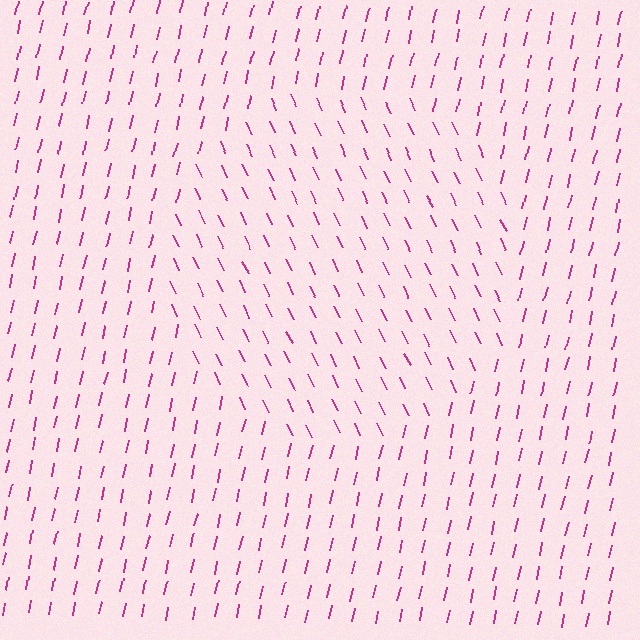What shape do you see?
I see a circle.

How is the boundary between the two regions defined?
The boundary is defined purely by a change in line orientation (approximately 38 degrees difference). All lines are the same color and thickness.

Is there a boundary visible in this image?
Yes, there is a texture boundary formed by a change in line orientation.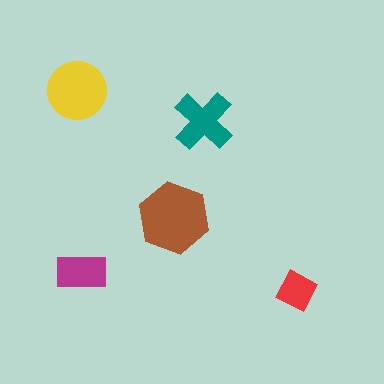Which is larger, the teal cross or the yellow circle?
The yellow circle.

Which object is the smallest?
The red diamond.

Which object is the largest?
The brown hexagon.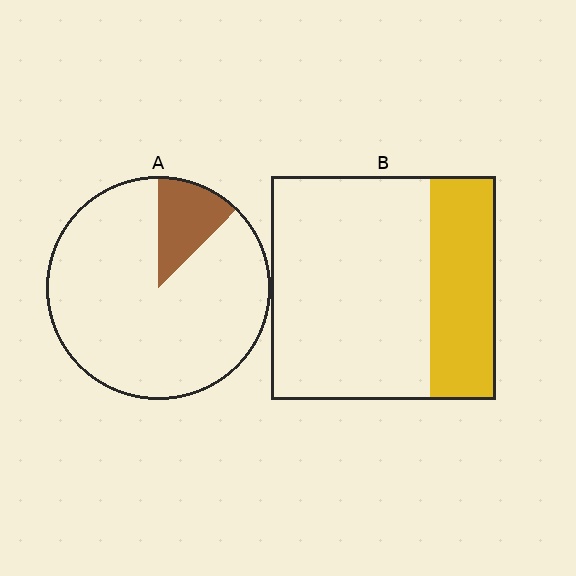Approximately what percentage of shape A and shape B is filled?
A is approximately 15% and B is approximately 30%.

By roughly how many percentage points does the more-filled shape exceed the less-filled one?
By roughly 15 percentage points (B over A).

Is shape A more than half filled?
No.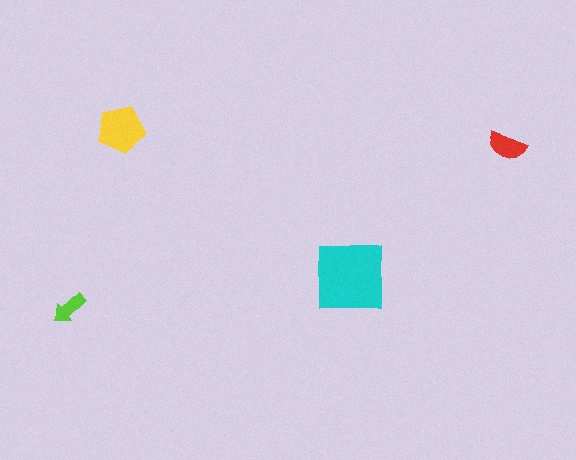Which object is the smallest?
The lime arrow.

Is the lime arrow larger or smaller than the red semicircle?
Smaller.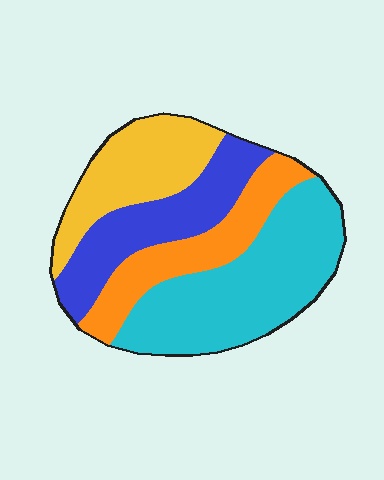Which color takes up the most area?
Cyan, at roughly 35%.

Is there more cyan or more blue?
Cyan.